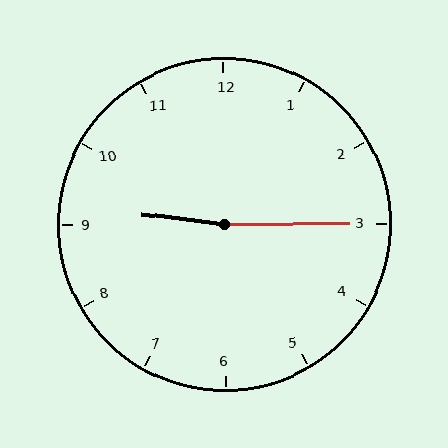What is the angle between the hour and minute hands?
Approximately 172 degrees.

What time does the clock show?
9:15.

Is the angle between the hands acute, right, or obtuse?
It is obtuse.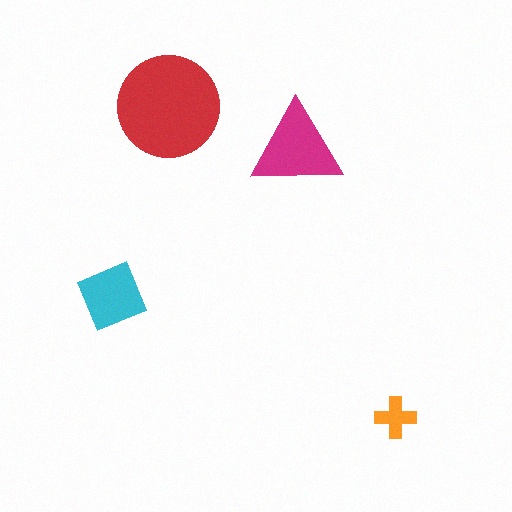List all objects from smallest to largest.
The orange cross, the cyan diamond, the magenta triangle, the red circle.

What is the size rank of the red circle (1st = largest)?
1st.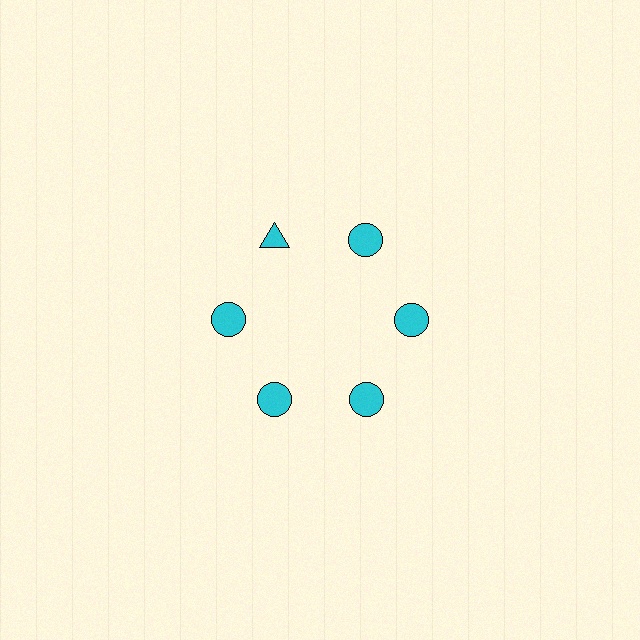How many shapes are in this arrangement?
There are 6 shapes arranged in a ring pattern.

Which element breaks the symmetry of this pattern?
The cyan triangle at roughly the 11 o'clock position breaks the symmetry. All other shapes are cyan circles.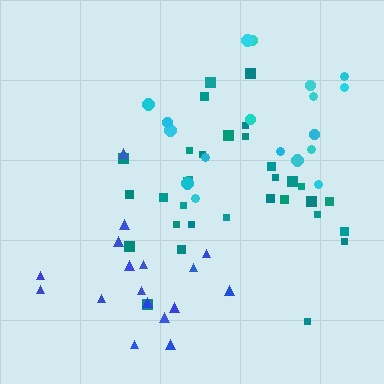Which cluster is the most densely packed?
Teal.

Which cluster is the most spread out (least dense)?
Cyan.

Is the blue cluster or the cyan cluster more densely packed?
Blue.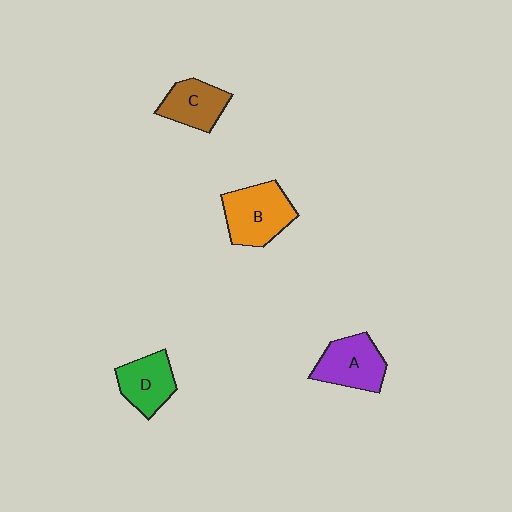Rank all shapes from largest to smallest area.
From largest to smallest: B (orange), A (purple), D (green), C (brown).